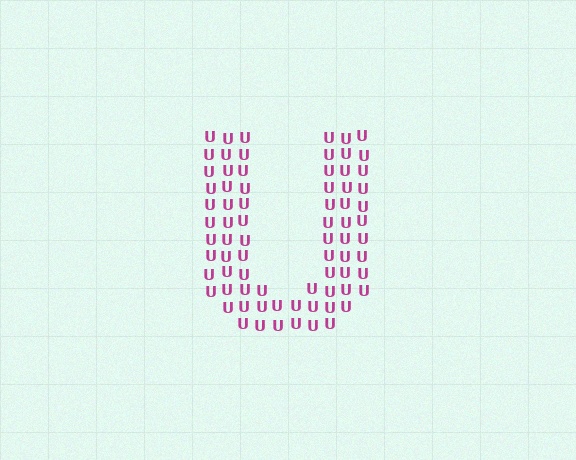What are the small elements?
The small elements are letter U's.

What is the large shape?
The large shape is the letter U.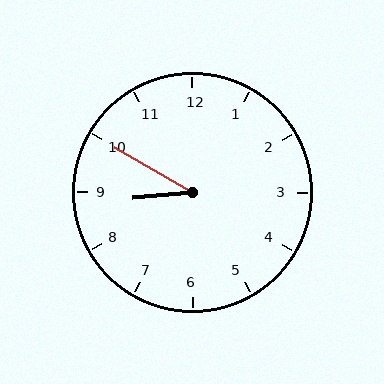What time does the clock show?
8:50.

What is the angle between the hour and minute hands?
Approximately 35 degrees.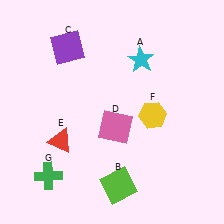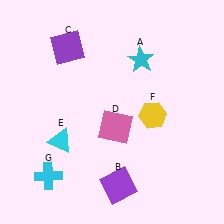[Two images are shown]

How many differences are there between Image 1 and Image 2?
There are 3 differences between the two images.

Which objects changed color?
B changed from lime to purple. E changed from red to cyan. G changed from green to cyan.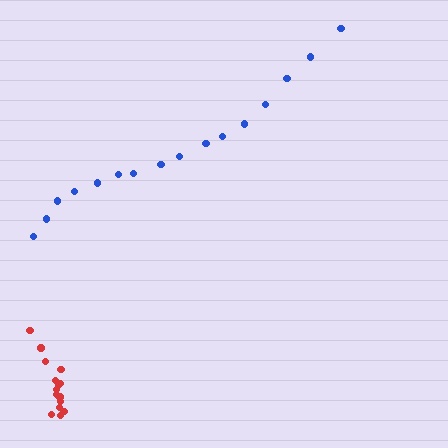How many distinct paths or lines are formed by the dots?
There are 2 distinct paths.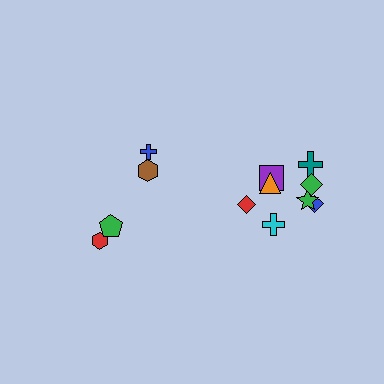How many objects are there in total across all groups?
There are 12 objects.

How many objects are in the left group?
There are 4 objects.